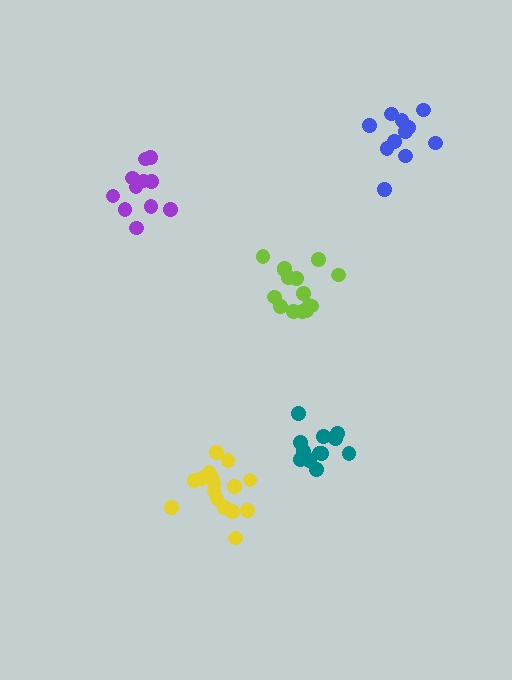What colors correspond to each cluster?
The clusters are colored: blue, purple, yellow, teal, lime.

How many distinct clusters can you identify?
There are 5 distinct clusters.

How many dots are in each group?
Group 1: 11 dots, Group 2: 11 dots, Group 3: 16 dots, Group 4: 12 dots, Group 5: 15 dots (65 total).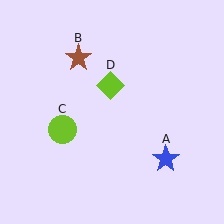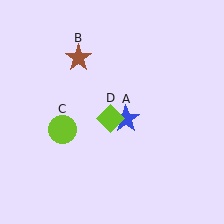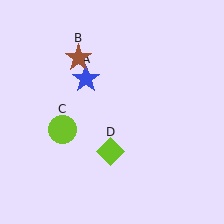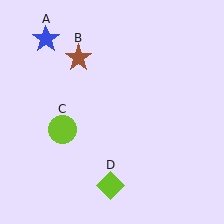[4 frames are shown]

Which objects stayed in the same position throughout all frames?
Brown star (object B) and lime circle (object C) remained stationary.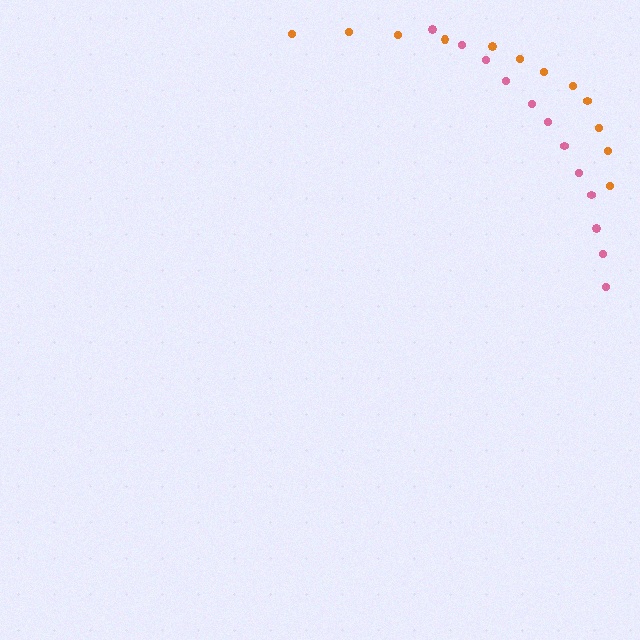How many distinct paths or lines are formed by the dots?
There are 2 distinct paths.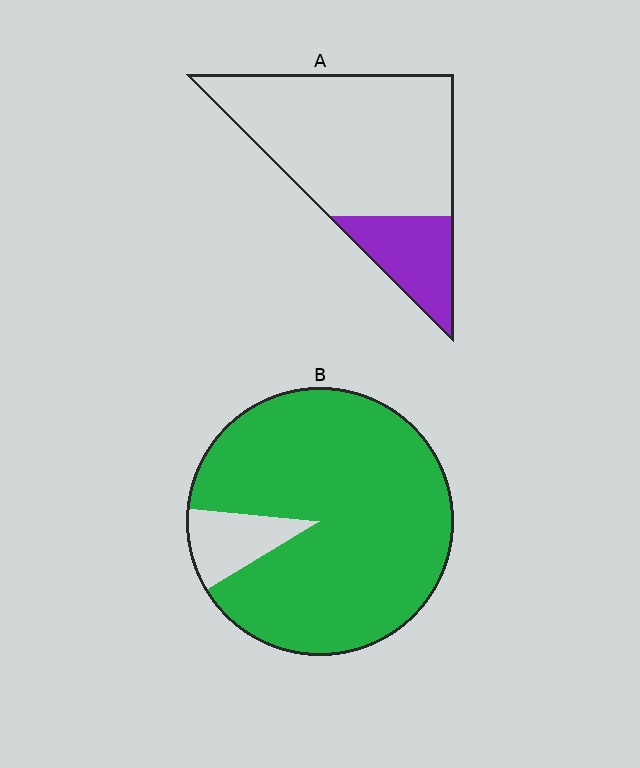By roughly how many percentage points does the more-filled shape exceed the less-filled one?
By roughly 70 percentage points (B over A).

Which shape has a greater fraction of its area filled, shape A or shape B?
Shape B.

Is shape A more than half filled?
No.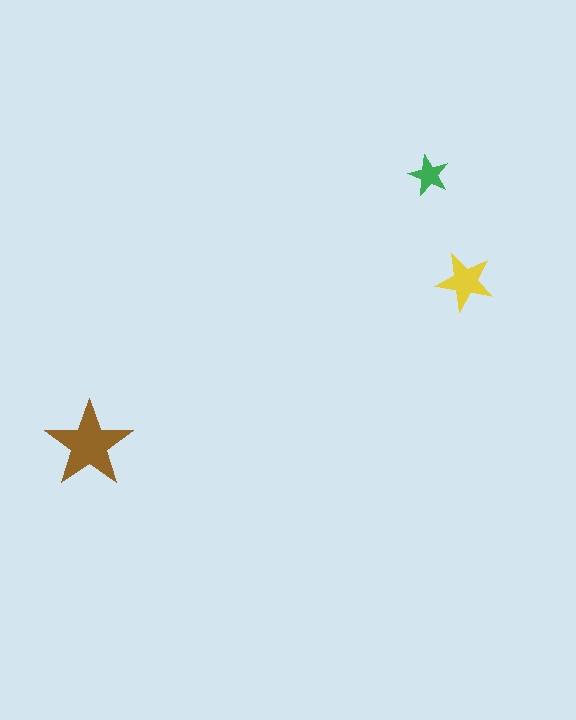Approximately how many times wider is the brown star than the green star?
About 2 times wider.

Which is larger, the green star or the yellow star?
The yellow one.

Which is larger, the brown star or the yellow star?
The brown one.